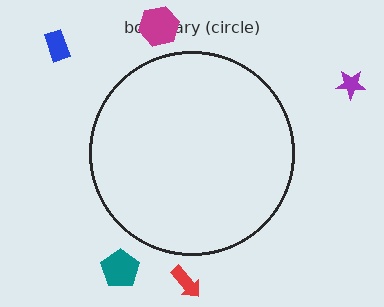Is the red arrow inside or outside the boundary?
Outside.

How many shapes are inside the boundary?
0 inside, 5 outside.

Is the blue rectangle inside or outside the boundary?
Outside.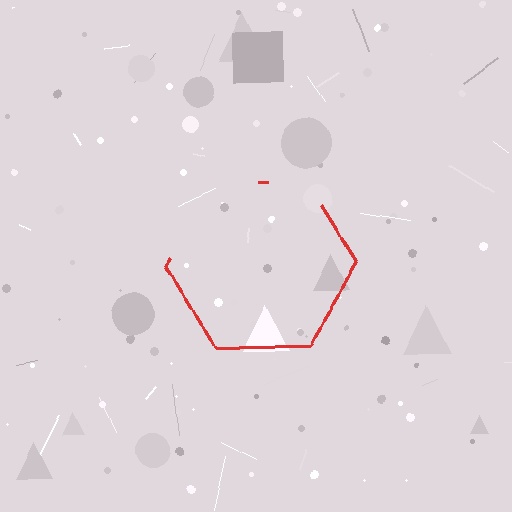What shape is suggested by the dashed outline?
The dashed outline suggests a hexagon.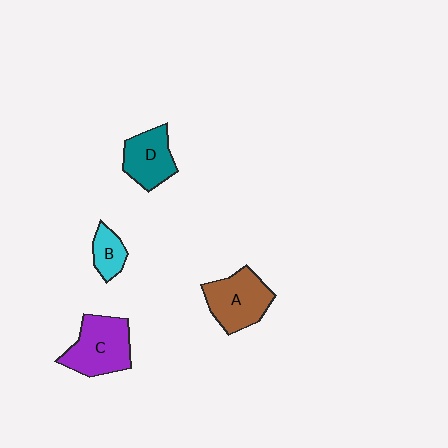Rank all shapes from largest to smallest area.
From largest to smallest: C (purple), A (brown), D (teal), B (cyan).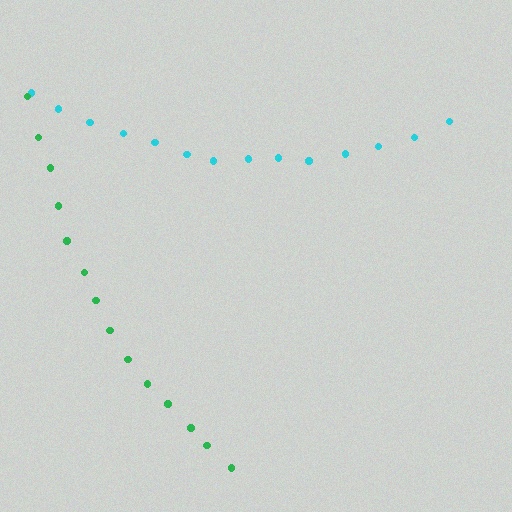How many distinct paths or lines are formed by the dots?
There are 2 distinct paths.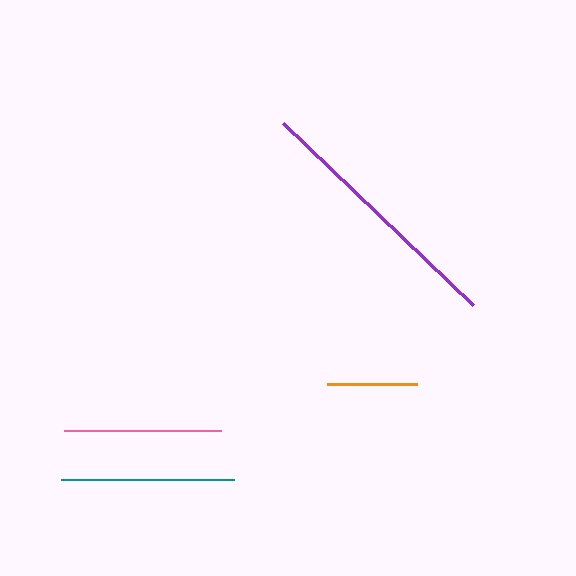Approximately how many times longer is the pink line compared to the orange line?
The pink line is approximately 1.7 times the length of the orange line.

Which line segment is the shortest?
The orange line is the shortest at approximately 90 pixels.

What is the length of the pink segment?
The pink segment is approximately 156 pixels long.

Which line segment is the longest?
The purple line is the longest at approximately 263 pixels.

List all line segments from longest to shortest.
From longest to shortest: purple, teal, pink, orange.